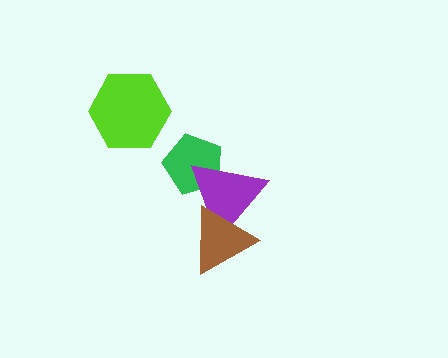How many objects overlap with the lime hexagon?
0 objects overlap with the lime hexagon.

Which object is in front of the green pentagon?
The purple triangle is in front of the green pentagon.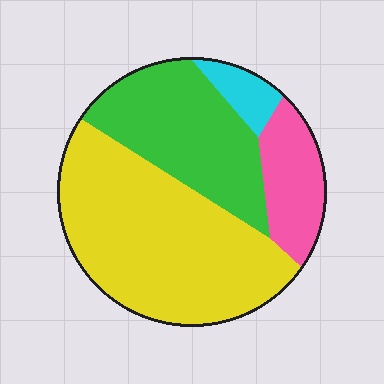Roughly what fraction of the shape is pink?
Pink takes up about one eighth (1/8) of the shape.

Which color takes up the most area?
Yellow, at roughly 50%.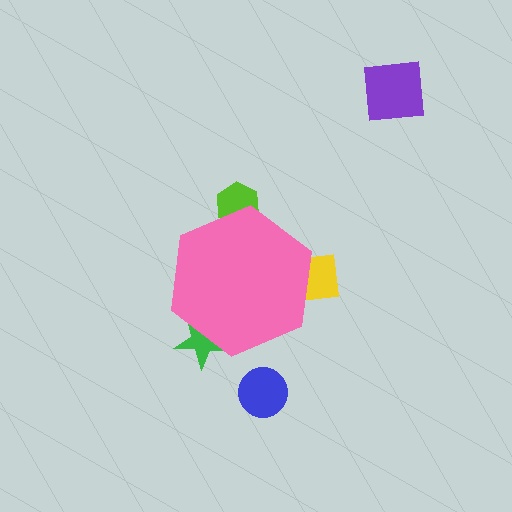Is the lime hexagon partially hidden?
Yes, the lime hexagon is partially hidden behind the pink hexagon.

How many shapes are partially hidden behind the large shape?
3 shapes are partially hidden.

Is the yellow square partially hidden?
Yes, the yellow square is partially hidden behind the pink hexagon.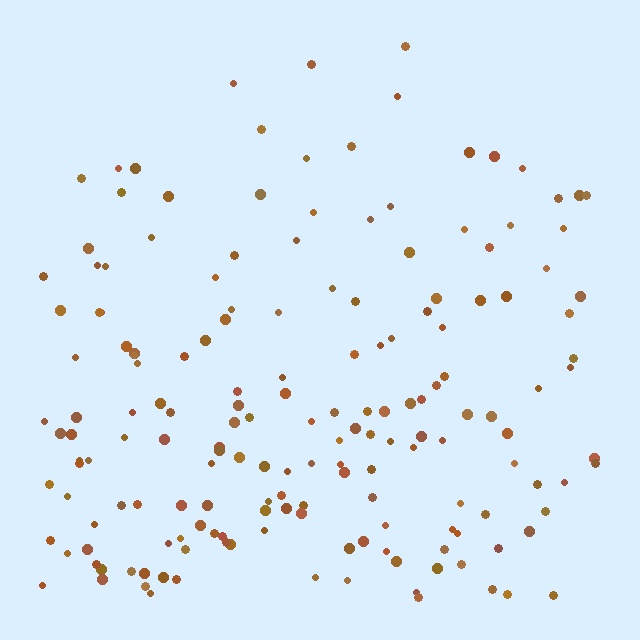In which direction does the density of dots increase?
From top to bottom, with the bottom side densest.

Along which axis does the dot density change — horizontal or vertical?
Vertical.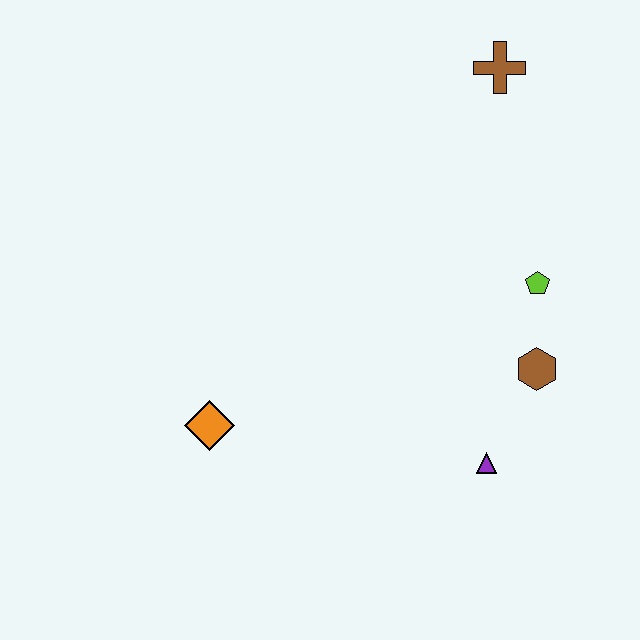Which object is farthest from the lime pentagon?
The orange diamond is farthest from the lime pentagon.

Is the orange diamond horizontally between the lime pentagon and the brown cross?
No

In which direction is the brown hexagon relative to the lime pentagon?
The brown hexagon is below the lime pentagon.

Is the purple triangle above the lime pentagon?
No